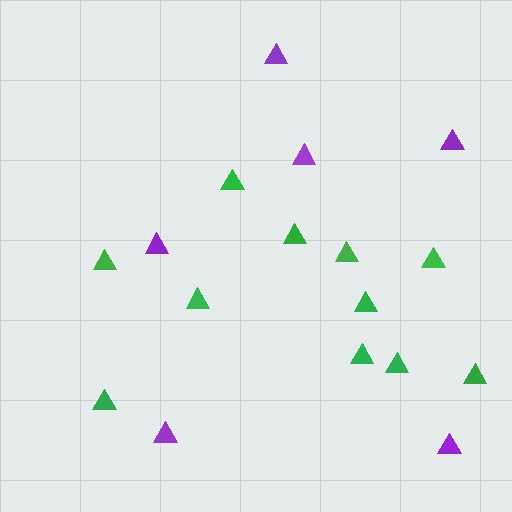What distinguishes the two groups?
There are 2 groups: one group of green triangles (11) and one group of purple triangles (6).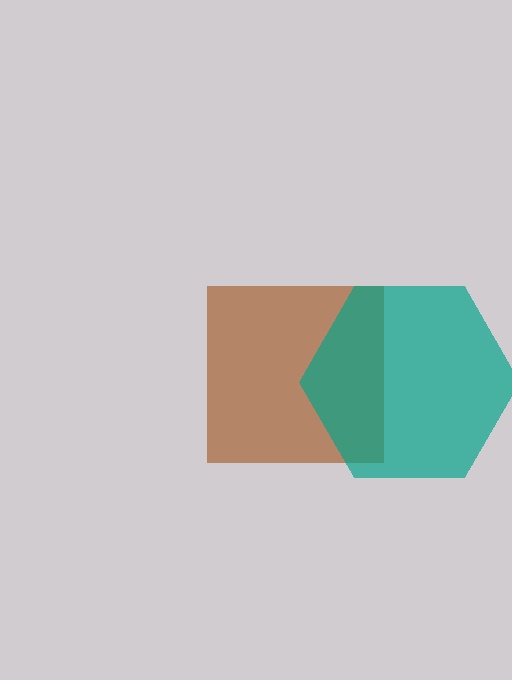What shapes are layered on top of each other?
The layered shapes are: a brown square, a teal hexagon.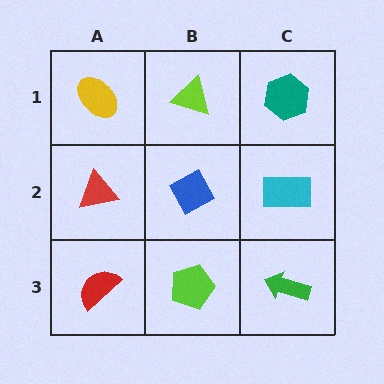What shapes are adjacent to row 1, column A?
A red triangle (row 2, column A), a lime triangle (row 1, column B).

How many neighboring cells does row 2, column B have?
4.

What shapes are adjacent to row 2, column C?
A teal hexagon (row 1, column C), a green arrow (row 3, column C), a blue diamond (row 2, column B).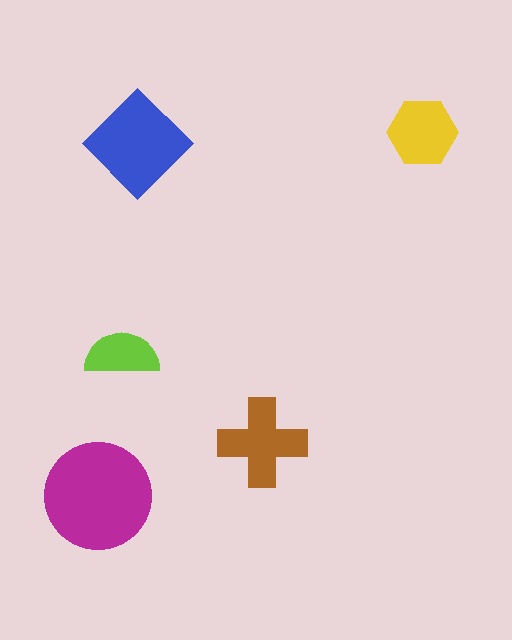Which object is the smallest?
The lime semicircle.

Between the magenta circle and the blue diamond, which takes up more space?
The magenta circle.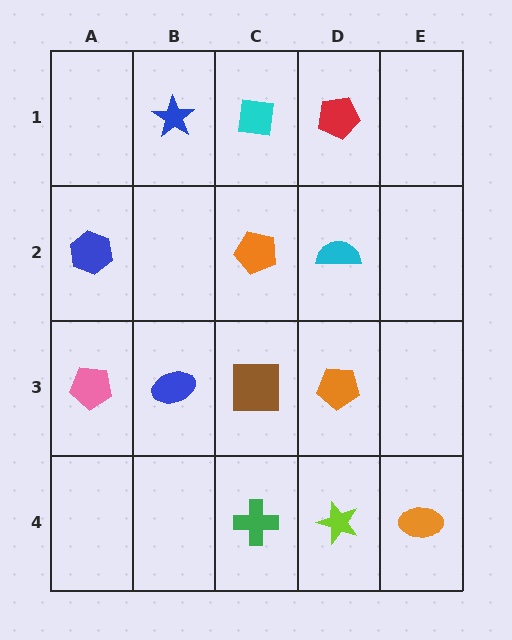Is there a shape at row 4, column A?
No, that cell is empty.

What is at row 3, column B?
A blue ellipse.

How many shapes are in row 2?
3 shapes.